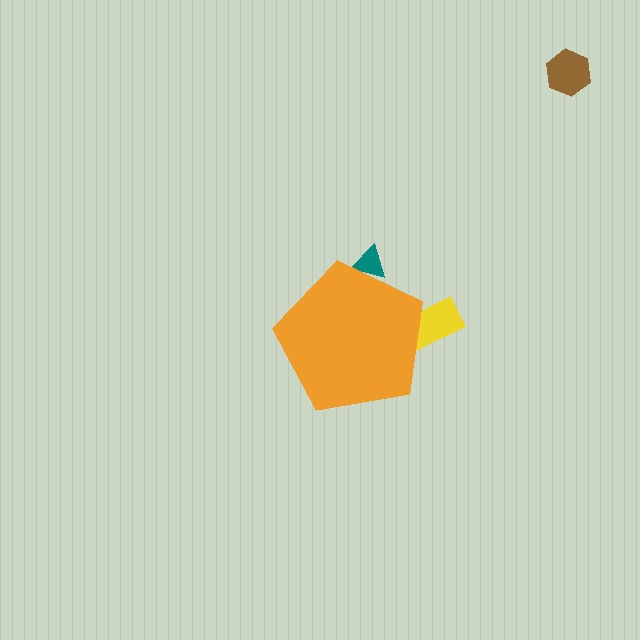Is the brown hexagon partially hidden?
No, the brown hexagon is fully visible.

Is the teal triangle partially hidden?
Yes, the teal triangle is partially hidden behind the orange pentagon.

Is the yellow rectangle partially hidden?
Yes, the yellow rectangle is partially hidden behind the orange pentagon.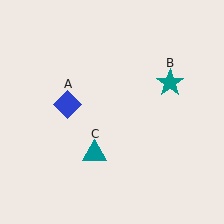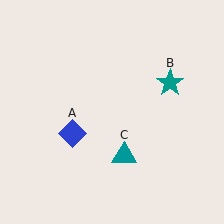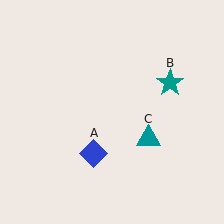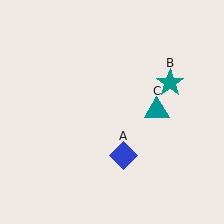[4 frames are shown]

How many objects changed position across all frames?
2 objects changed position: blue diamond (object A), teal triangle (object C).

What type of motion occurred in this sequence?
The blue diamond (object A), teal triangle (object C) rotated counterclockwise around the center of the scene.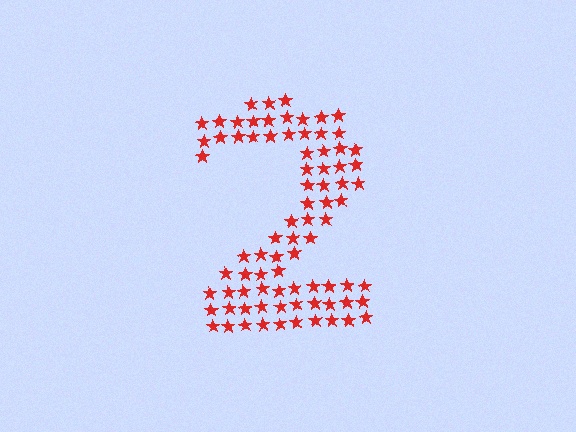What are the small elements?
The small elements are stars.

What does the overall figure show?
The overall figure shows the digit 2.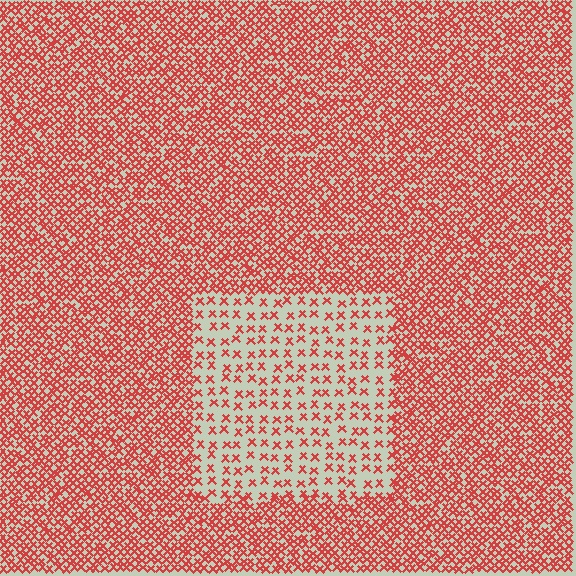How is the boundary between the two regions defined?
The boundary is defined by a change in element density (approximately 2.8x ratio). All elements are the same color, size, and shape.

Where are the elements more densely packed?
The elements are more densely packed outside the rectangle boundary.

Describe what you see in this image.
The image contains small red elements arranged at two different densities. A rectangle-shaped region is visible where the elements are less densely packed than the surrounding area.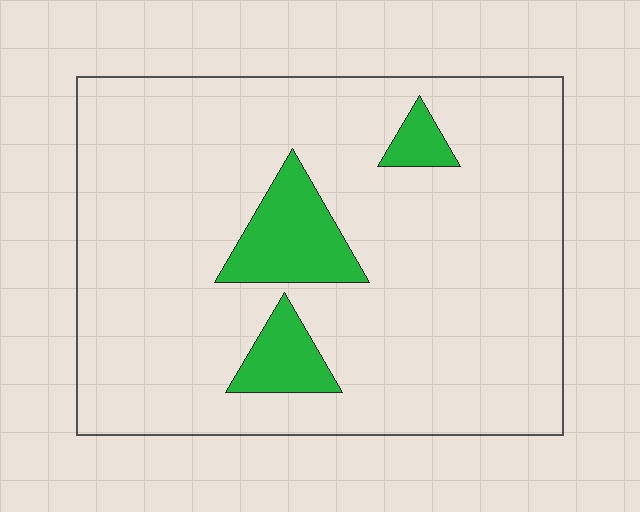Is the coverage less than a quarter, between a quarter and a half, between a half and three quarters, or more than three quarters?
Less than a quarter.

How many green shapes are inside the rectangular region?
3.